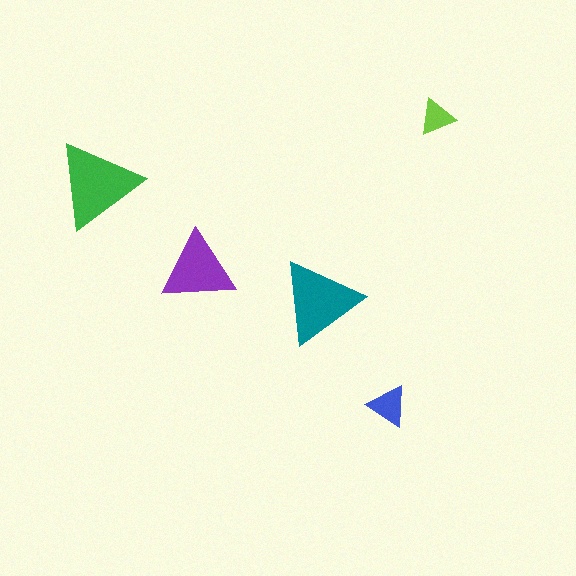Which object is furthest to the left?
The green triangle is leftmost.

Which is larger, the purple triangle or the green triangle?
The green one.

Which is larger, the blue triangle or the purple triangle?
The purple one.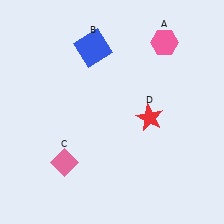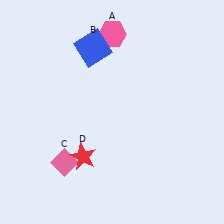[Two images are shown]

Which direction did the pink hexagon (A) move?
The pink hexagon (A) moved left.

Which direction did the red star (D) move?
The red star (D) moved left.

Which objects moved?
The objects that moved are: the pink hexagon (A), the red star (D).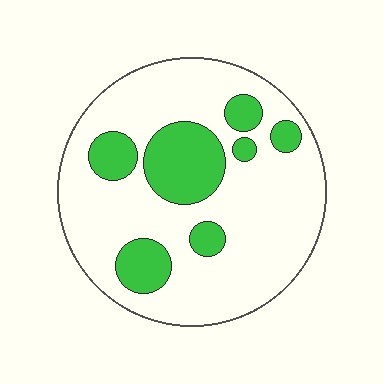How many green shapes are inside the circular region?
7.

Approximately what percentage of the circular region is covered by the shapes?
Approximately 25%.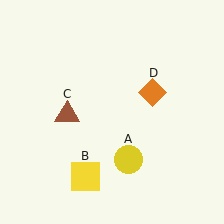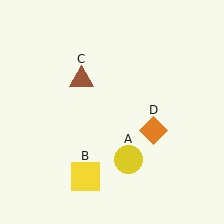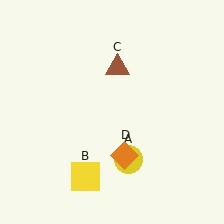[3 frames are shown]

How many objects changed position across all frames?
2 objects changed position: brown triangle (object C), orange diamond (object D).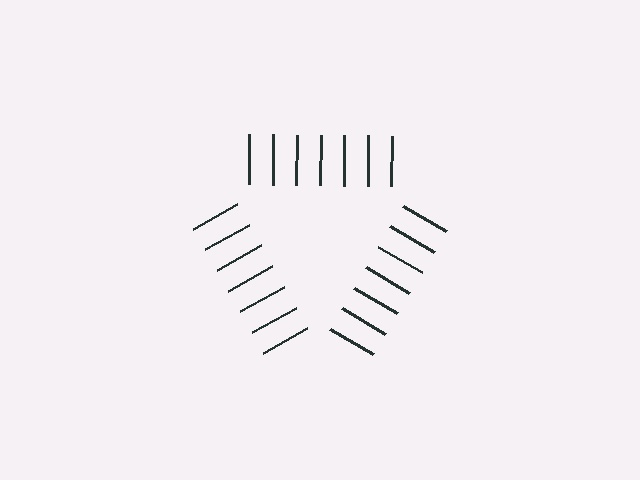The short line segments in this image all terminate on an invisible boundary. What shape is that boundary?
An illusory triangle — the line segments terminate on its edges but no continuous stroke is drawn.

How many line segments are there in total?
21 — 7 along each of the 3 edges.